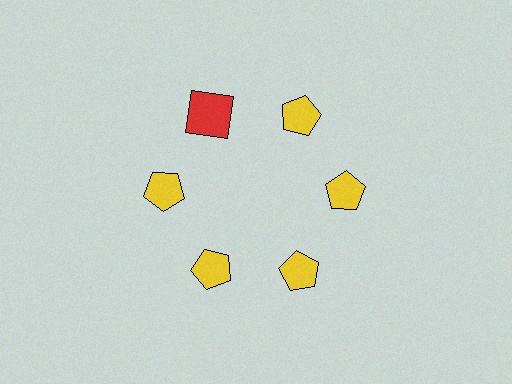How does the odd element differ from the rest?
It differs in both color (red instead of yellow) and shape (square instead of pentagon).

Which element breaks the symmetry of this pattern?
The red square at roughly the 11 o'clock position breaks the symmetry. All other shapes are yellow pentagons.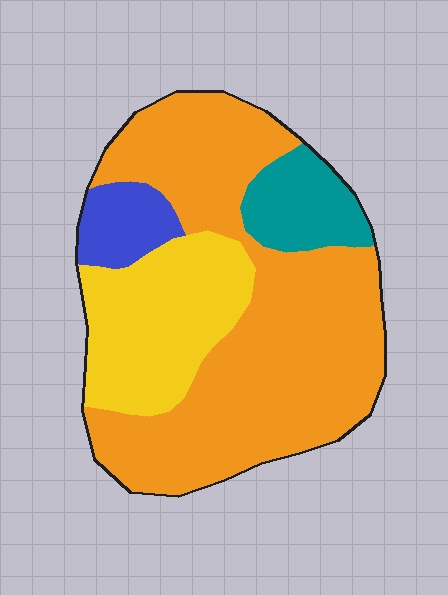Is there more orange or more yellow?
Orange.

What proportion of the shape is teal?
Teal takes up about one tenth (1/10) of the shape.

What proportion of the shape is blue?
Blue takes up less than a quarter of the shape.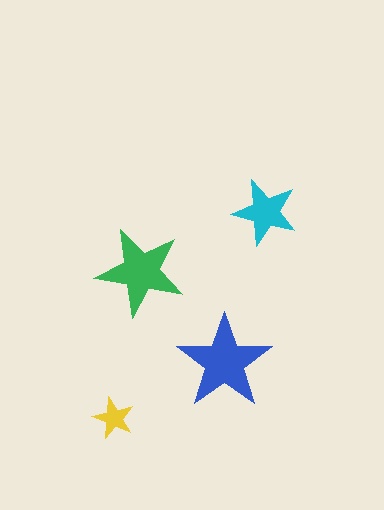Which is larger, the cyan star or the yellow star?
The cyan one.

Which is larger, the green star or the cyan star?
The green one.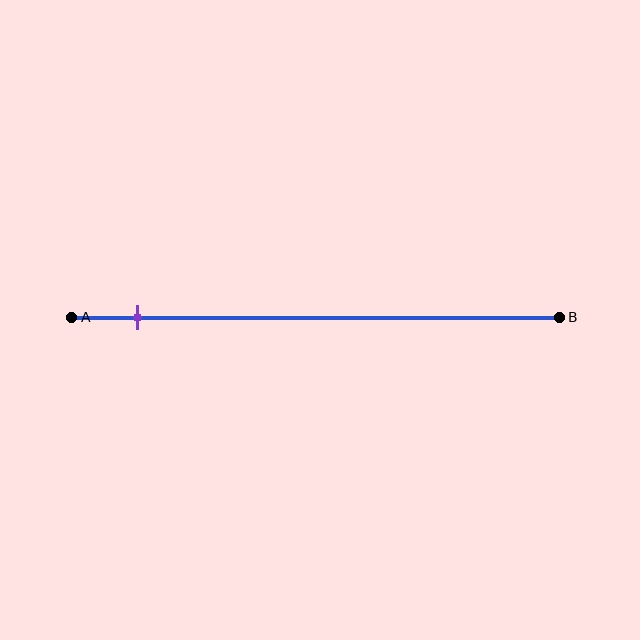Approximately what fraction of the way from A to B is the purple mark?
The purple mark is approximately 15% of the way from A to B.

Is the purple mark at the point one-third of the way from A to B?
No, the mark is at about 15% from A, not at the 33% one-third point.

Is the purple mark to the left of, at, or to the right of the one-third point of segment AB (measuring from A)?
The purple mark is to the left of the one-third point of segment AB.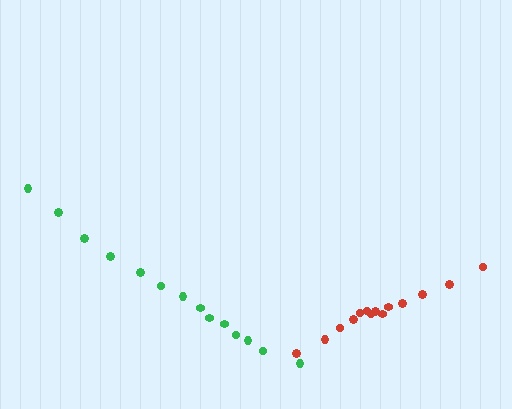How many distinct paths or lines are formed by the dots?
There are 2 distinct paths.